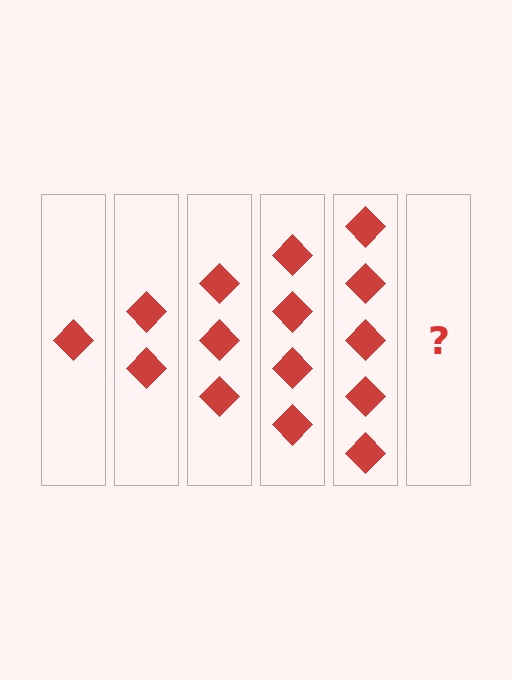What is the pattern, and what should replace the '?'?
The pattern is that each step adds one more diamond. The '?' should be 6 diamonds.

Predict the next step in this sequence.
The next step is 6 diamonds.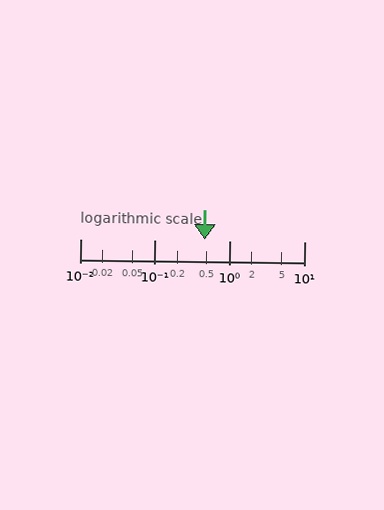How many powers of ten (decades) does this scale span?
The scale spans 3 decades, from 0.01 to 10.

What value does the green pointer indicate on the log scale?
The pointer indicates approximately 0.46.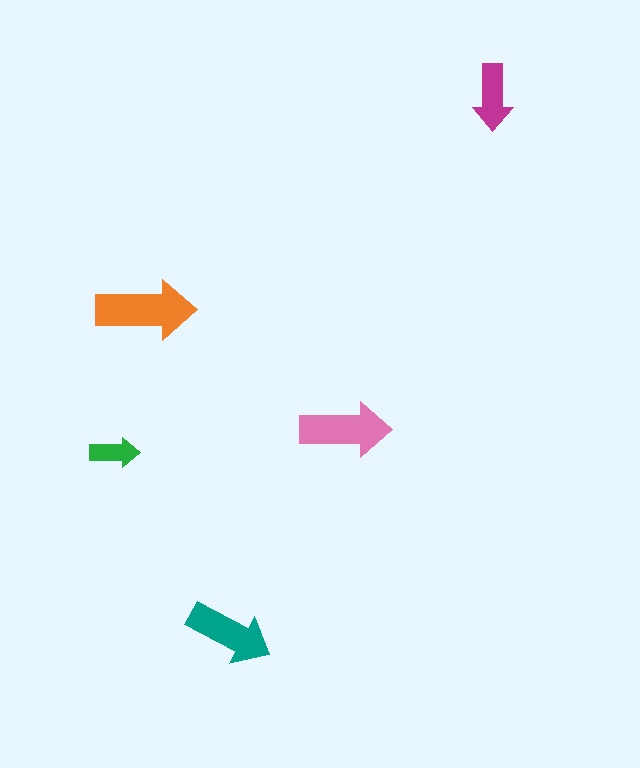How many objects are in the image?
There are 5 objects in the image.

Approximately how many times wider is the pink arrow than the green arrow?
About 2 times wider.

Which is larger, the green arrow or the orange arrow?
The orange one.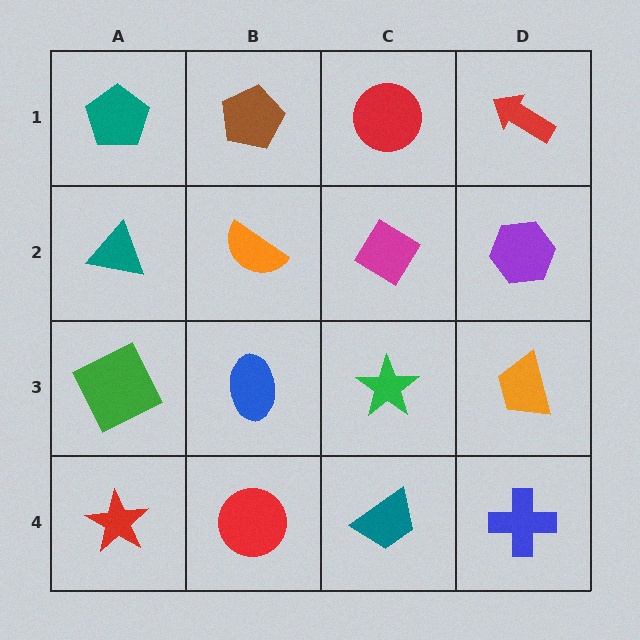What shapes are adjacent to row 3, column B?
An orange semicircle (row 2, column B), a red circle (row 4, column B), a green square (row 3, column A), a green star (row 3, column C).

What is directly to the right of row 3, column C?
An orange trapezoid.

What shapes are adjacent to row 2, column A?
A teal pentagon (row 1, column A), a green square (row 3, column A), an orange semicircle (row 2, column B).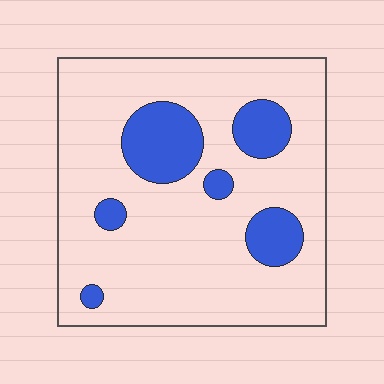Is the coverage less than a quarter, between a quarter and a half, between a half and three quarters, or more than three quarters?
Less than a quarter.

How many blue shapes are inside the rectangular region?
6.